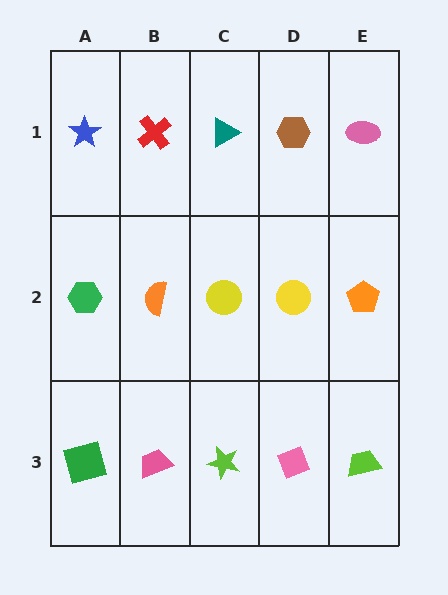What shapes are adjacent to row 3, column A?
A green hexagon (row 2, column A), a pink trapezoid (row 3, column B).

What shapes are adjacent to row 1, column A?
A green hexagon (row 2, column A), a red cross (row 1, column B).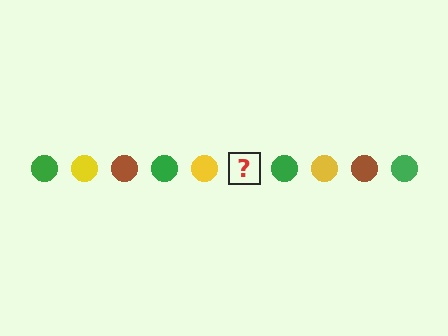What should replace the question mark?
The question mark should be replaced with a brown circle.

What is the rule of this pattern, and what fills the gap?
The rule is that the pattern cycles through green, yellow, brown circles. The gap should be filled with a brown circle.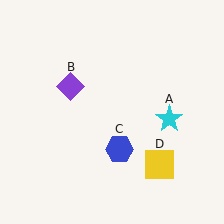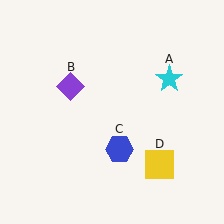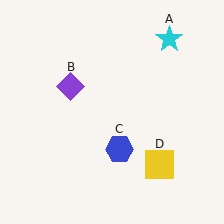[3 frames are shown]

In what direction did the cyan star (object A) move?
The cyan star (object A) moved up.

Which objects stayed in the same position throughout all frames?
Purple diamond (object B) and blue hexagon (object C) and yellow square (object D) remained stationary.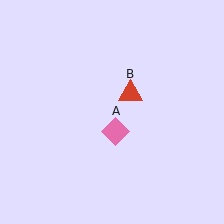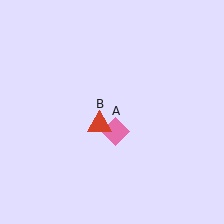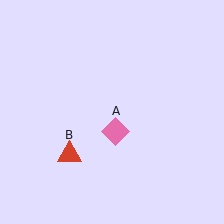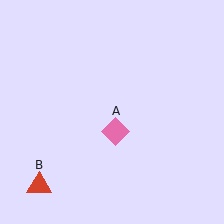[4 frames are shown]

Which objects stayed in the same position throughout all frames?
Pink diamond (object A) remained stationary.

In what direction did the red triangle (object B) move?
The red triangle (object B) moved down and to the left.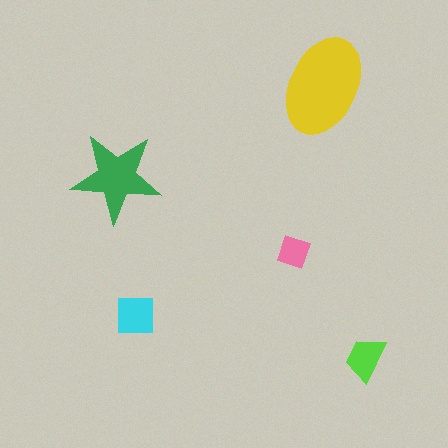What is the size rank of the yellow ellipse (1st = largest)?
1st.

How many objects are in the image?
There are 5 objects in the image.